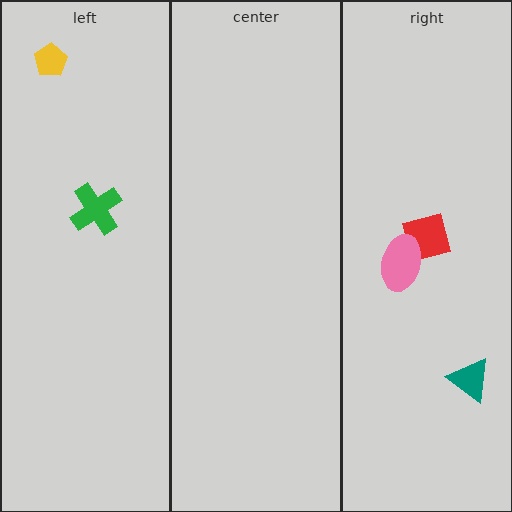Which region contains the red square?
The right region.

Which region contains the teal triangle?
The right region.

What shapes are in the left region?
The yellow pentagon, the green cross.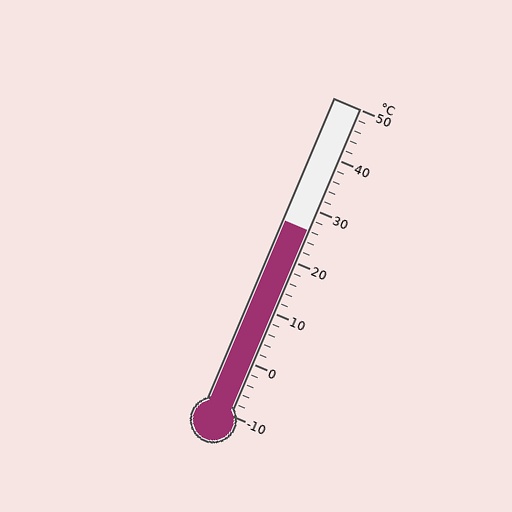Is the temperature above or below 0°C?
The temperature is above 0°C.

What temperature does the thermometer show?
The thermometer shows approximately 26°C.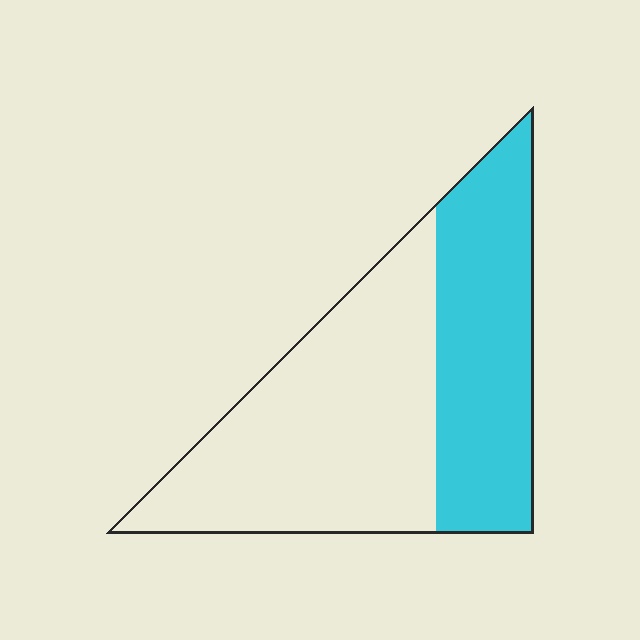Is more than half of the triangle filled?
No.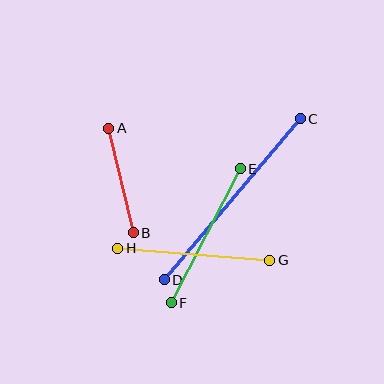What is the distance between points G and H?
The distance is approximately 153 pixels.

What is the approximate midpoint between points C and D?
The midpoint is at approximately (232, 199) pixels.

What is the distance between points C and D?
The distance is approximately 211 pixels.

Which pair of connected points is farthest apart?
Points C and D are farthest apart.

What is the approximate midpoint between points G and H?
The midpoint is at approximately (194, 254) pixels.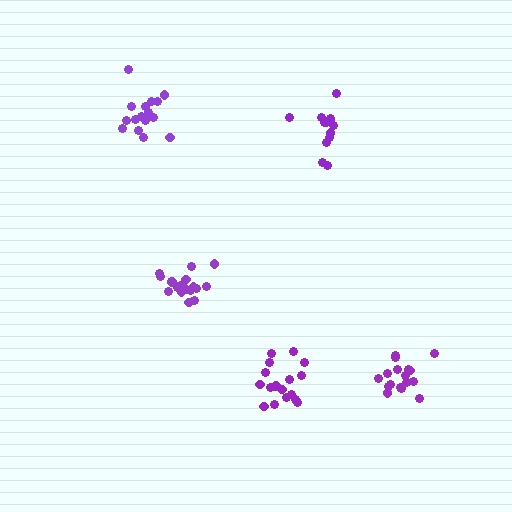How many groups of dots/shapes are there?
There are 5 groups.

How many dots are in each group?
Group 1: 13 dots, Group 2: 17 dots, Group 3: 18 dots, Group 4: 17 dots, Group 5: 16 dots (81 total).